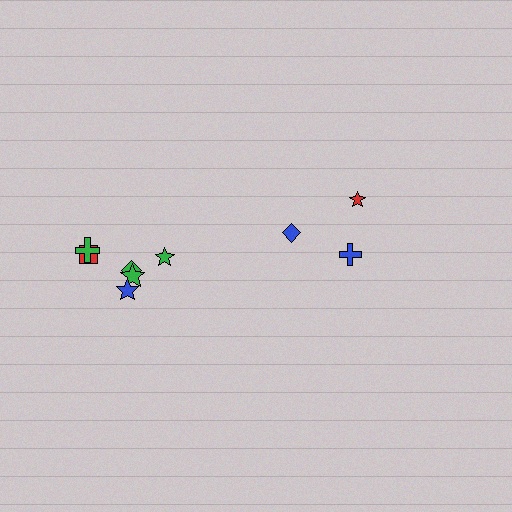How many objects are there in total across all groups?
There are 9 objects.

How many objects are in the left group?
There are 6 objects.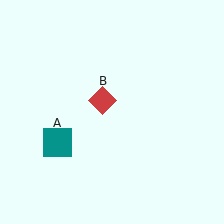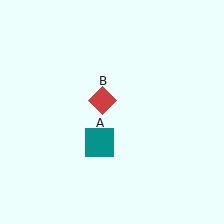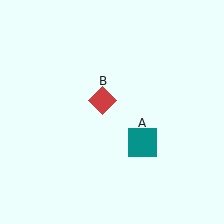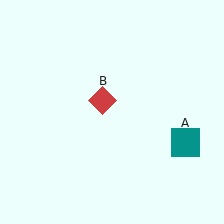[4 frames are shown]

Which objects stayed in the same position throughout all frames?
Red diamond (object B) remained stationary.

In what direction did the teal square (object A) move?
The teal square (object A) moved right.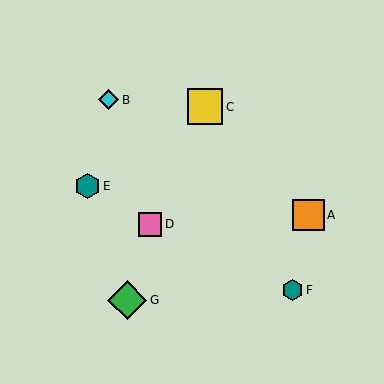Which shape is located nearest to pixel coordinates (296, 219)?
The orange square (labeled A) at (308, 215) is nearest to that location.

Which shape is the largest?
The green diamond (labeled G) is the largest.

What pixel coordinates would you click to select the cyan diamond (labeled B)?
Click at (108, 100) to select the cyan diamond B.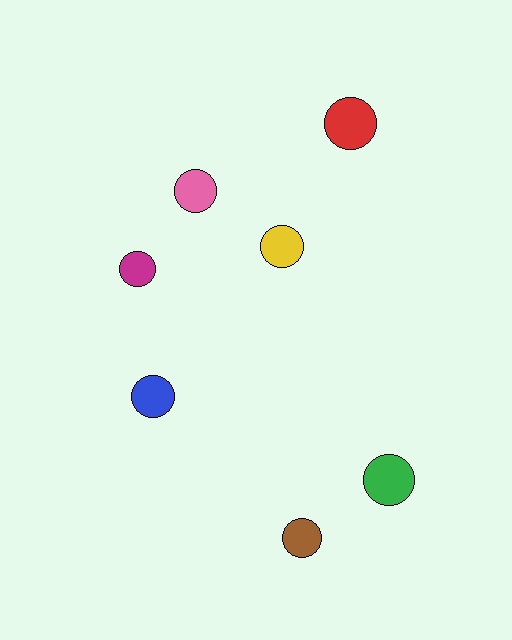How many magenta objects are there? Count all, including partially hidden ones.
There is 1 magenta object.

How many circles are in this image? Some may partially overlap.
There are 7 circles.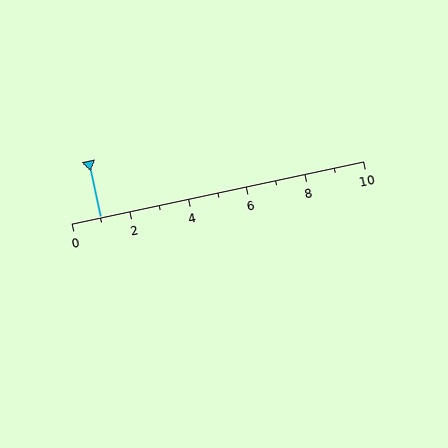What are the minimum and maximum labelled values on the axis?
The axis runs from 0 to 10.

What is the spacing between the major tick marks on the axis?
The major ticks are spaced 2 apart.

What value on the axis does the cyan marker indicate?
The marker indicates approximately 1.